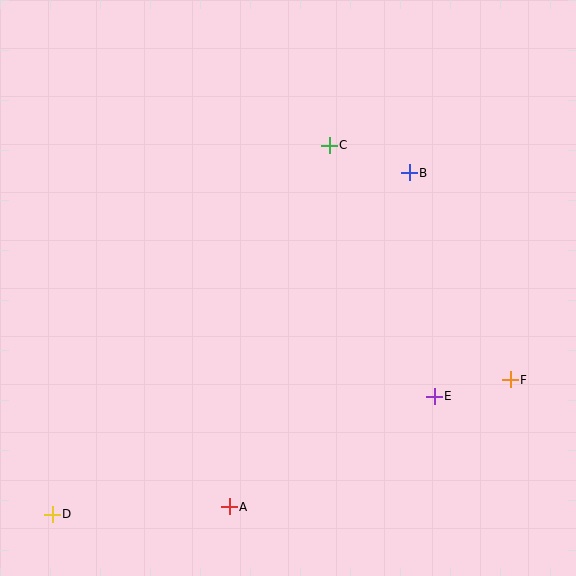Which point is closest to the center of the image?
Point C at (329, 145) is closest to the center.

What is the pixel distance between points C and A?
The distance between C and A is 375 pixels.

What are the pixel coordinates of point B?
Point B is at (409, 173).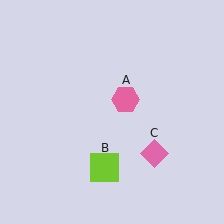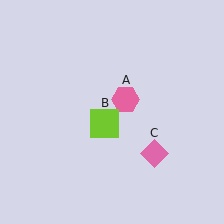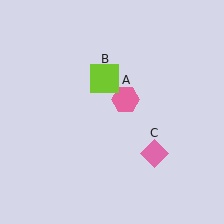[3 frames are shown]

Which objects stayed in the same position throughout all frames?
Pink hexagon (object A) and pink diamond (object C) remained stationary.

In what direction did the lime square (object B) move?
The lime square (object B) moved up.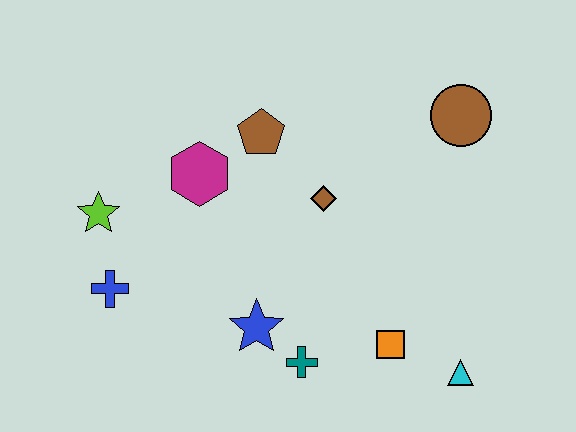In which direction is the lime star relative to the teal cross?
The lime star is to the left of the teal cross.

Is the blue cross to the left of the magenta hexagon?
Yes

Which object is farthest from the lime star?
The cyan triangle is farthest from the lime star.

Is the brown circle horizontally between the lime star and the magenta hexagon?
No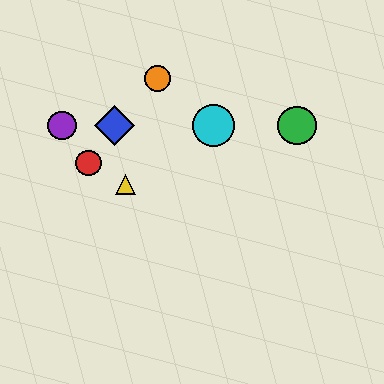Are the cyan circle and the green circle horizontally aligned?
Yes, both are at y≈125.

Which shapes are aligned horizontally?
The blue diamond, the green circle, the purple circle, the cyan circle are aligned horizontally.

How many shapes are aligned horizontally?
4 shapes (the blue diamond, the green circle, the purple circle, the cyan circle) are aligned horizontally.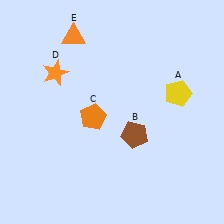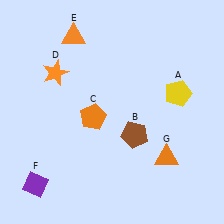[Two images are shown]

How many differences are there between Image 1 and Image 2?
There are 2 differences between the two images.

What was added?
A purple diamond (F), an orange triangle (G) were added in Image 2.